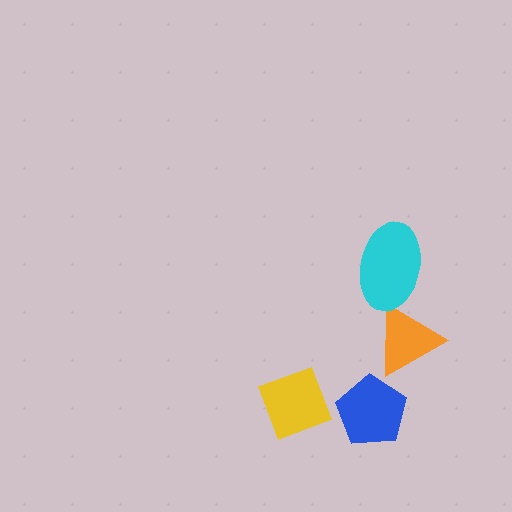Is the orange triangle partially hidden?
Yes, it is partially covered by another shape.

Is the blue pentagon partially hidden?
No, no other shape covers it.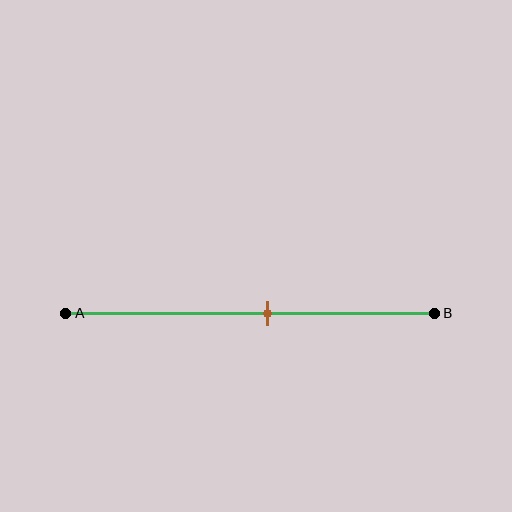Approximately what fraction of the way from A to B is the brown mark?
The brown mark is approximately 55% of the way from A to B.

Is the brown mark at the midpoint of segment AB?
No, the mark is at about 55% from A, not at the 50% midpoint.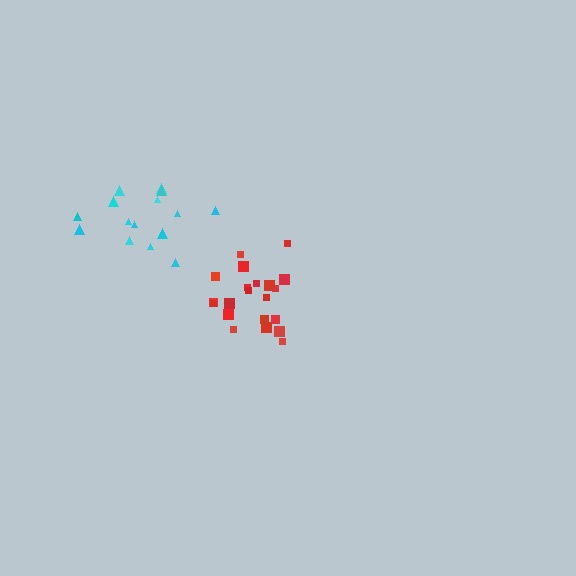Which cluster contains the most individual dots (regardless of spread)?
Red (21).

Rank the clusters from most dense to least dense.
red, cyan.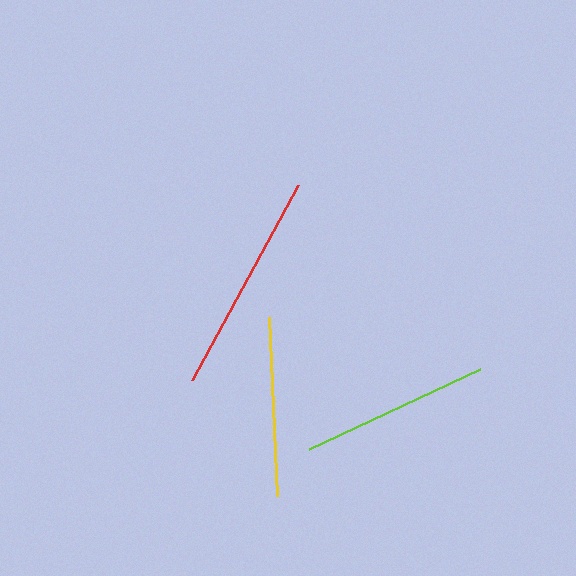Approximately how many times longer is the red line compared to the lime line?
The red line is approximately 1.2 times the length of the lime line.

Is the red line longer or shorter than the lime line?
The red line is longer than the lime line.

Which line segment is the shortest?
The yellow line is the shortest at approximately 180 pixels.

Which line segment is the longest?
The red line is the longest at approximately 222 pixels.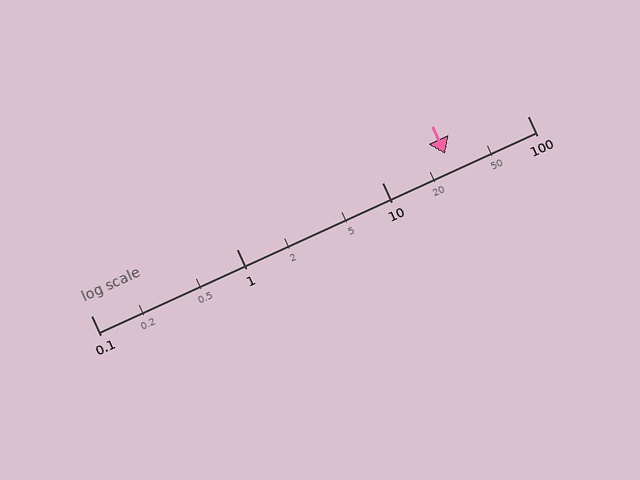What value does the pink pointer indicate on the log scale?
The pointer indicates approximately 27.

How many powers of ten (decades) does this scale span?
The scale spans 3 decades, from 0.1 to 100.